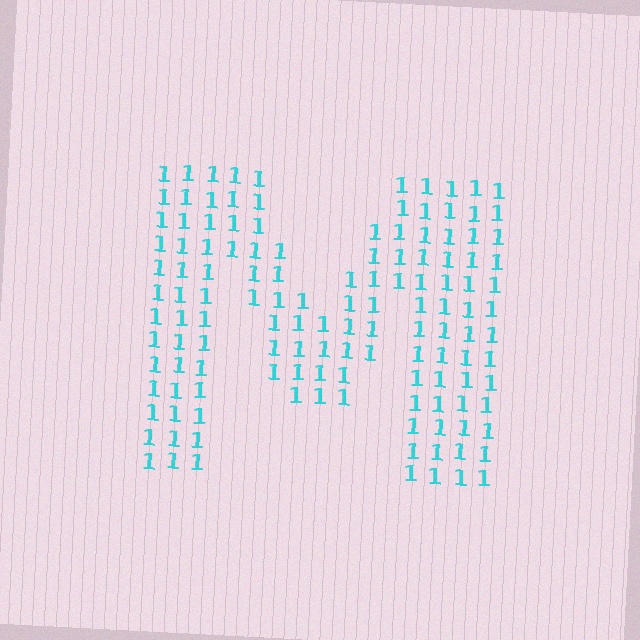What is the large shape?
The large shape is the letter M.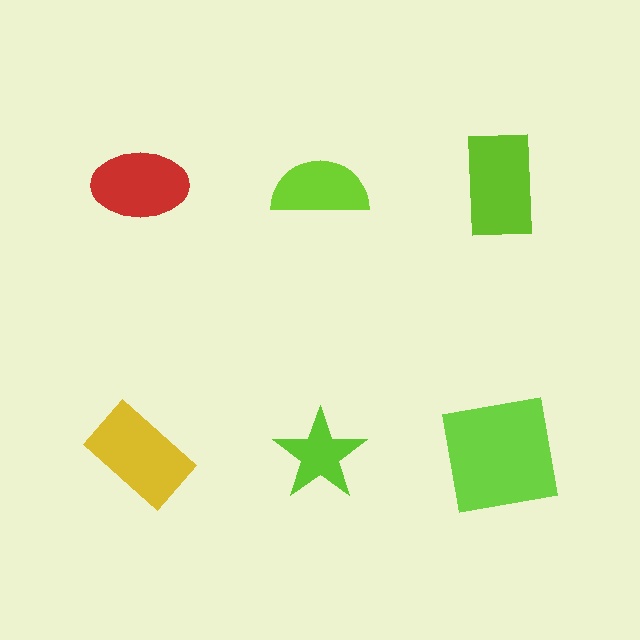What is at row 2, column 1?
A yellow rectangle.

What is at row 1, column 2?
A lime semicircle.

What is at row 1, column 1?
A red ellipse.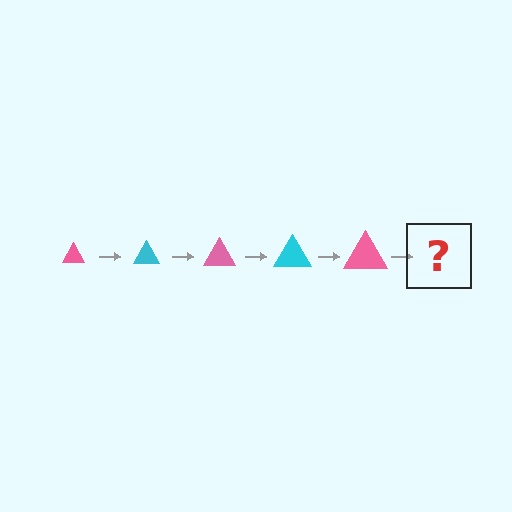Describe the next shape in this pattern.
It should be a cyan triangle, larger than the previous one.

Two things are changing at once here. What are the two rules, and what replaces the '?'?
The two rules are that the triangle grows larger each step and the color cycles through pink and cyan. The '?' should be a cyan triangle, larger than the previous one.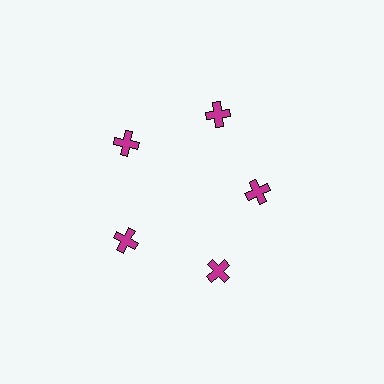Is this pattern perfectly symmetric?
No. The 5 magenta crosses are arranged in a ring, but one element near the 3 o'clock position is pulled inward toward the center, breaking the 5-fold rotational symmetry.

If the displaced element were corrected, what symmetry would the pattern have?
It would have 5-fold rotational symmetry — the pattern would map onto itself every 72 degrees.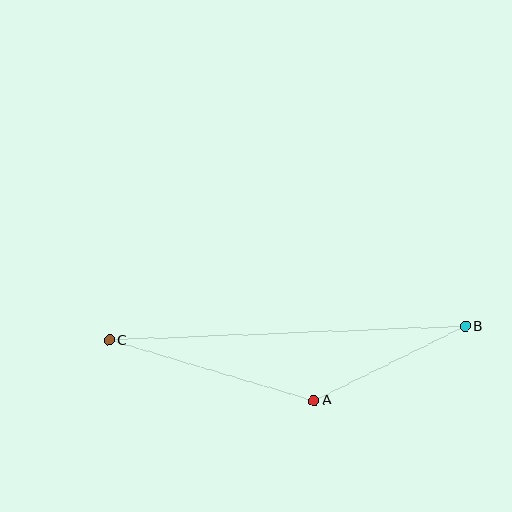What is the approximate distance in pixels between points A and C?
The distance between A and C is approximately 214 pixels.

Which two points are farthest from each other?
Points B and C are farthest from each other.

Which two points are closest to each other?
Points A and B are closest to each other.